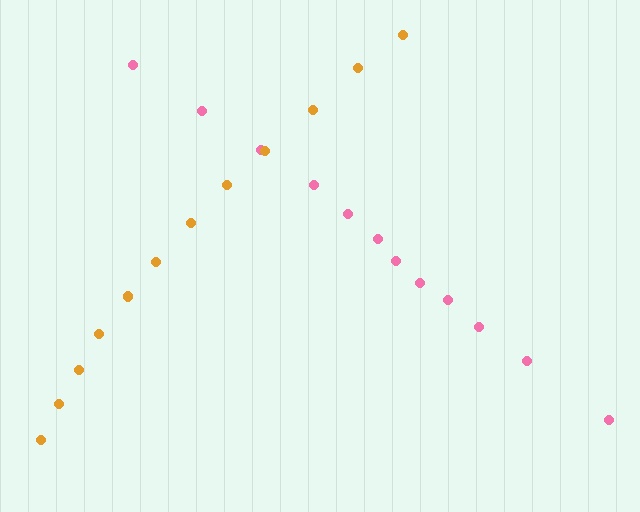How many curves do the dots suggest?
There are 2 distinct paths.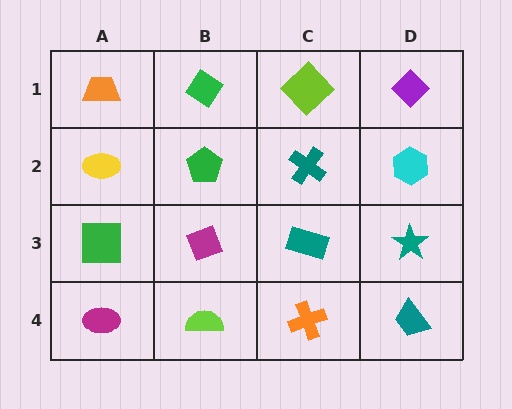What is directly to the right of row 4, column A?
A lime semicircle.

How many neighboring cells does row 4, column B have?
3.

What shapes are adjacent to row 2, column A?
An orange trapezoid (row 1, column A), a green square (row 3, column A), a green pentagon (row 2, column B).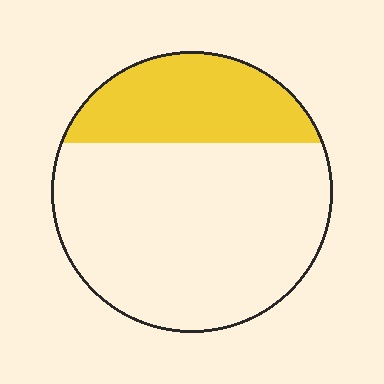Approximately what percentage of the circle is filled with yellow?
Approximately 30%.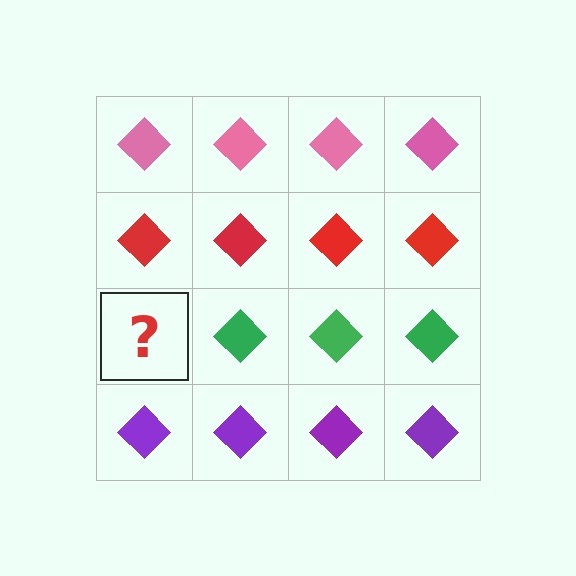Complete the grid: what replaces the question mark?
The question mark should be replaced with a green diamond.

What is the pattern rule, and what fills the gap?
The rule is that each row has a consistent color. The gap should be filled with a green diamond.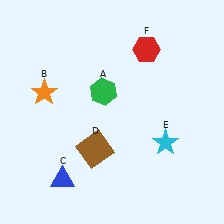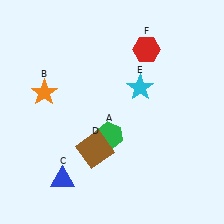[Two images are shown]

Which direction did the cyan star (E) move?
The cyan star (E) moved up.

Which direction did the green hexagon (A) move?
The green hexagon (A) moved down.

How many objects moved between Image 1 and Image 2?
2 objects moved between the two images.